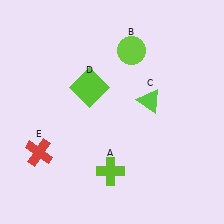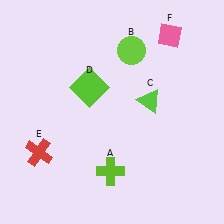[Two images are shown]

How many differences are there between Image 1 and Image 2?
There is 1 difference between the two images.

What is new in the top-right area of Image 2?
A pink diamond (F) was added in the top-right area of Image 2.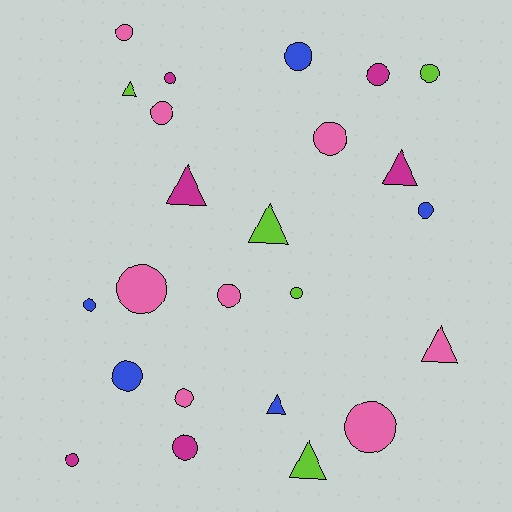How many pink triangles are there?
There is 1 pink triangle.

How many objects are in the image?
There are 24 objects.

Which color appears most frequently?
Pink, with 8 objects.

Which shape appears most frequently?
Circle, with 17 objects.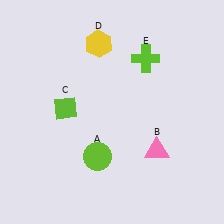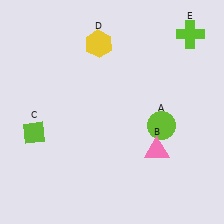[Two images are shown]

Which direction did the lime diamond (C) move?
The lime diamond (C) moved left.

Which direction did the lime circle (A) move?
The lime circle (A) moved right.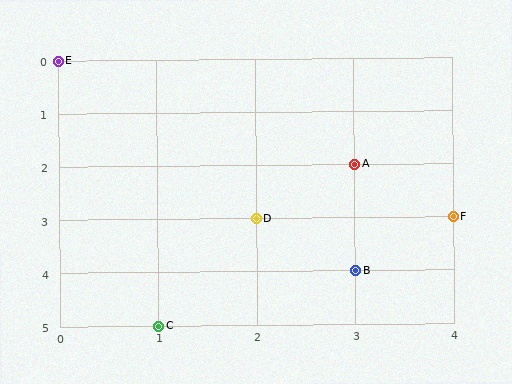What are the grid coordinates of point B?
Point B is at grid coordinates (3, 4).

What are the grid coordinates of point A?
Point A is at grid coordinates (3, 2).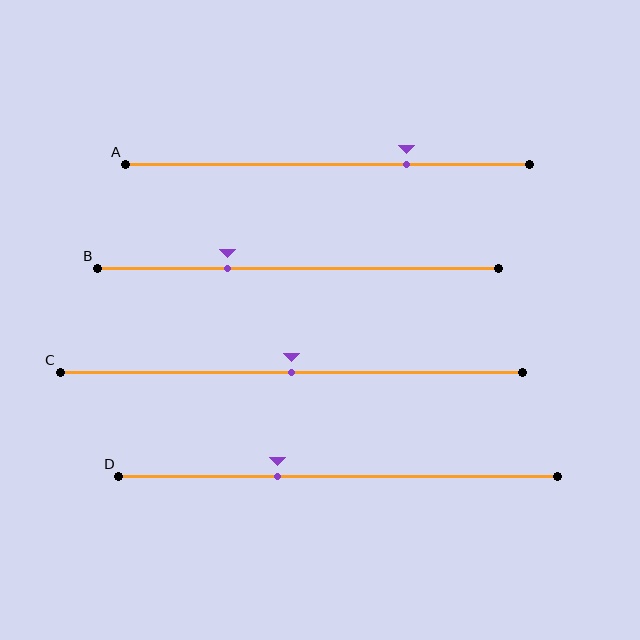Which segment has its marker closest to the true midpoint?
Segment C has its marker closest to the true midpoint.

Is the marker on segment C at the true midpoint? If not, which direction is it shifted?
Yes, the marker on segment C is at the true midpoint.